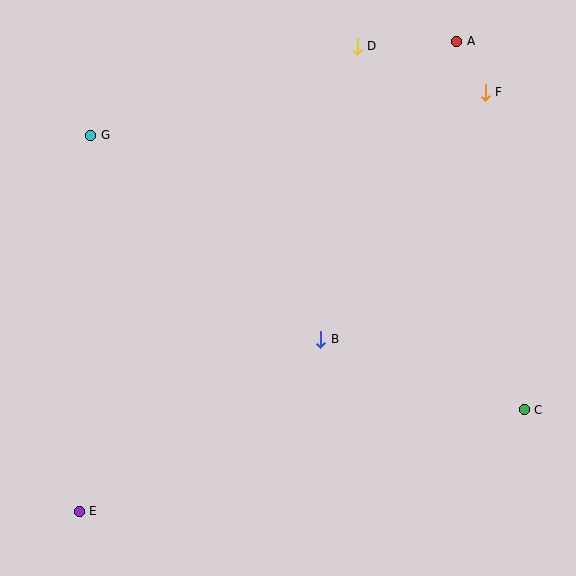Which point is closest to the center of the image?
Point B at (321, 339) is closest to the center.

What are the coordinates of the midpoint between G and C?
The midpoint between G and C is at (308, 272).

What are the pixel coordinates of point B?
Point B is at (321, 339).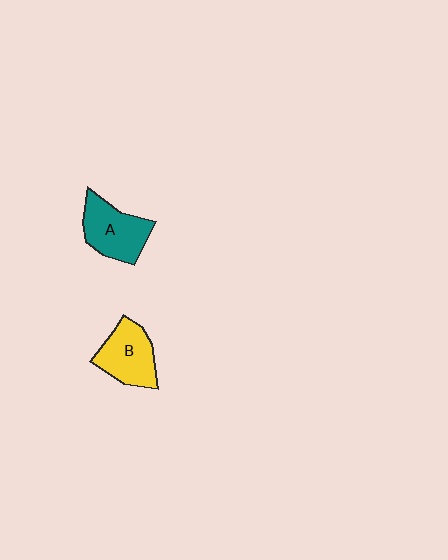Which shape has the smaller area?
Shape B (yellow).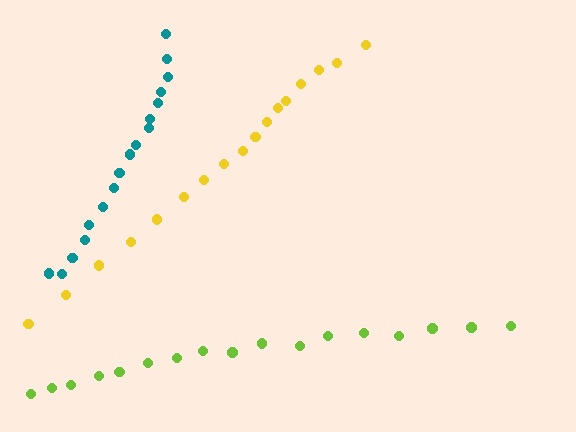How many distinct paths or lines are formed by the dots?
There are 3 distinct paths.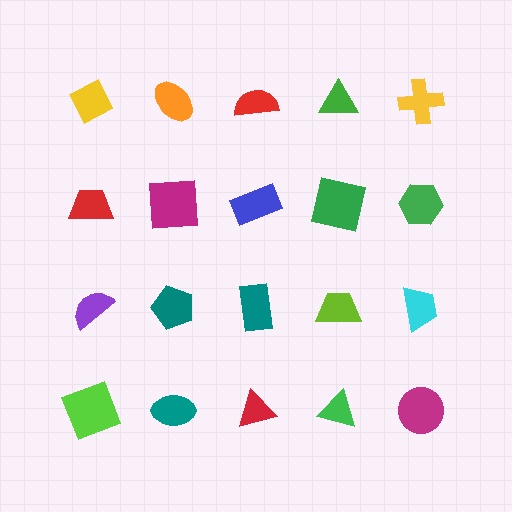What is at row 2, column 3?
A blue rectangle.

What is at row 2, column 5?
A green hexagon.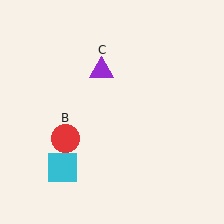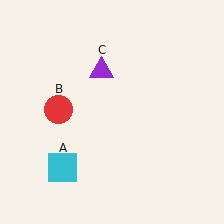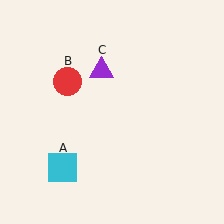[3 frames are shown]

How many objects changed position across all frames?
1 object changed position: red circle (object B).